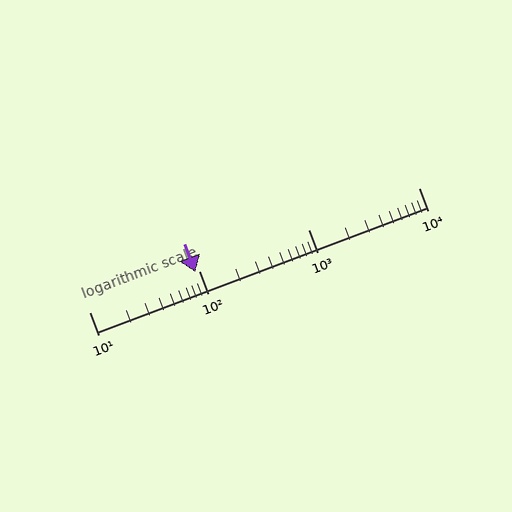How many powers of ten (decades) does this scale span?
The scale spans 3 decades, from 10 to 10000.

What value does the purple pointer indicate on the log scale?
The pointer indicates approximately 92.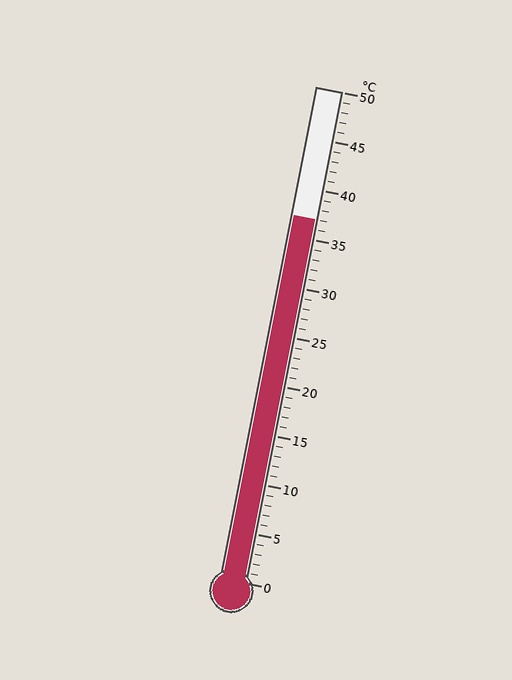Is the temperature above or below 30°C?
The temperature is above 30°C.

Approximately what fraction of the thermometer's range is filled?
The thermometer is filled to approximately 75% of its range.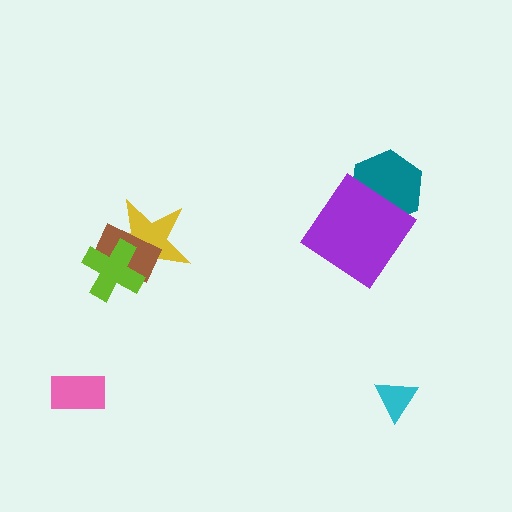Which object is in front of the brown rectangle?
The lime cross is in front of the brown rectangle.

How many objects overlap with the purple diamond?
1 object overlaps with the purple diamond.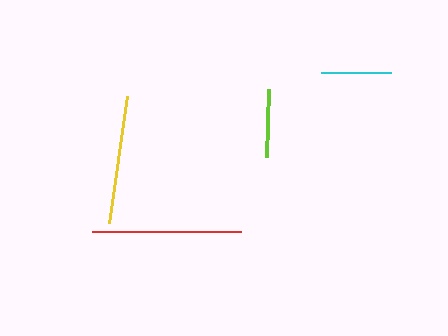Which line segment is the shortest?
The lime line is the shortest at approximately 68 pixels.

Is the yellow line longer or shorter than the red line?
The red line is longer than the yellow line.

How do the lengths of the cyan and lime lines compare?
The cyan and lime lines are approximately the same length.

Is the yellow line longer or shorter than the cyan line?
The yellow line is longer than the cyan line.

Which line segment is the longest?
The red line is the longest at approximately 149 pixels.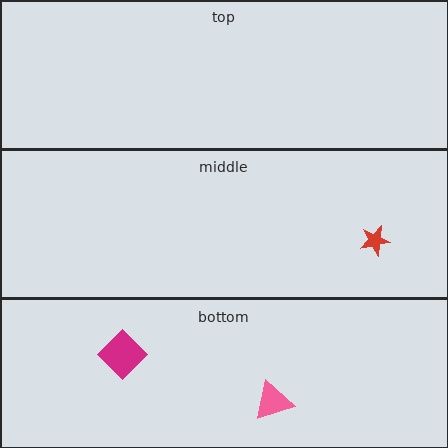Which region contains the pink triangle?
The bottom region.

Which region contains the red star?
The middle region.